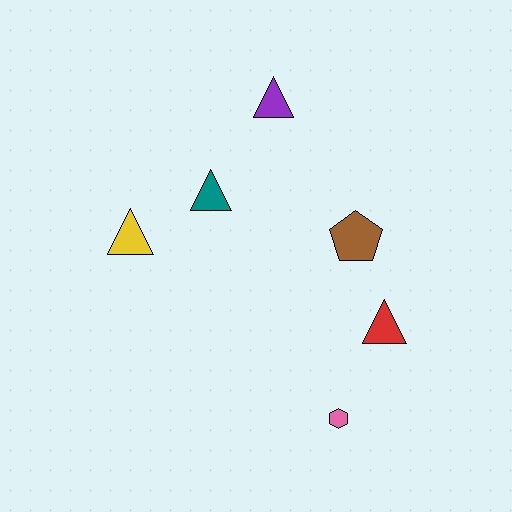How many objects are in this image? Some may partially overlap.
There are 6 objects.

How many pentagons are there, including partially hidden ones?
There is 1 pentagon.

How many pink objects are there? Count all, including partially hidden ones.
There is 1 pink object.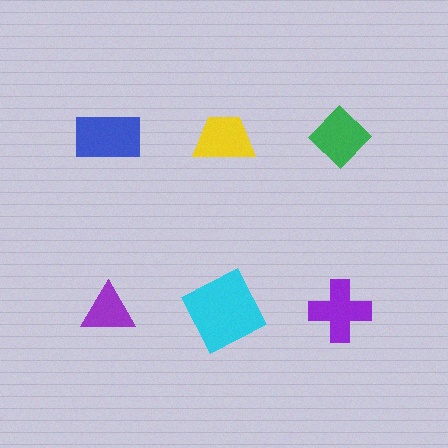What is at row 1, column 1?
A blue rectangle.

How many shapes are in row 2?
3 shapes.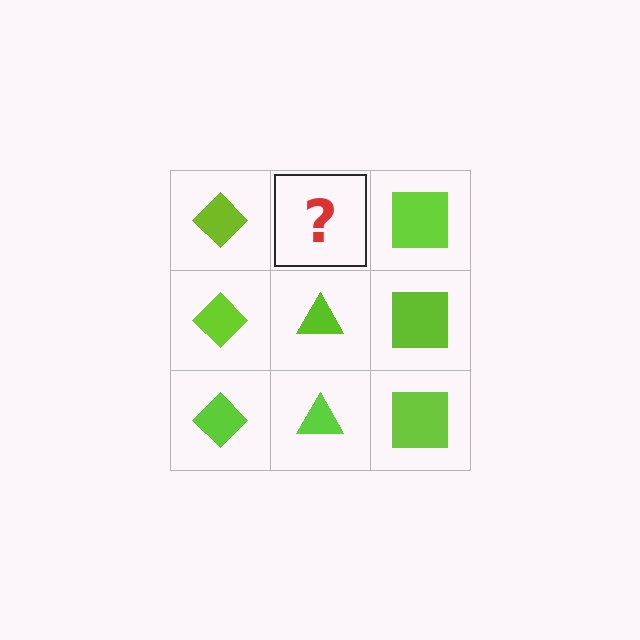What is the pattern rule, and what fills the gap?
The rule is that each column has a consistent shape. The gap should be filled with a lime triangle.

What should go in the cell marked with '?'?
The missing cell should contain a lime triangle.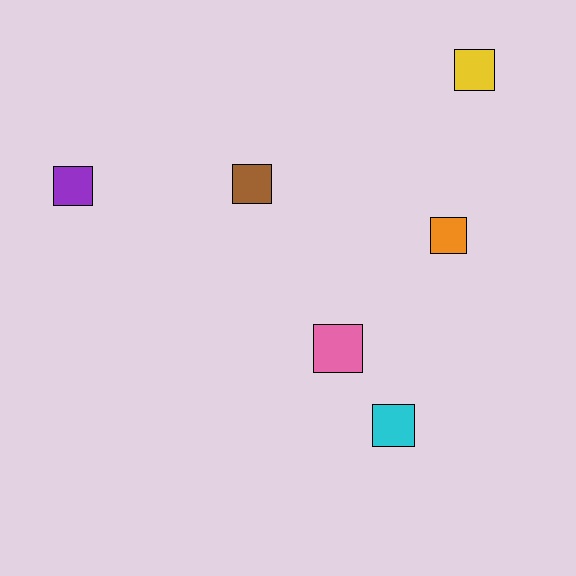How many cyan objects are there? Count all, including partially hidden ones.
There is 1 cyan object.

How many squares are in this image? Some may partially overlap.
There are 6 squares.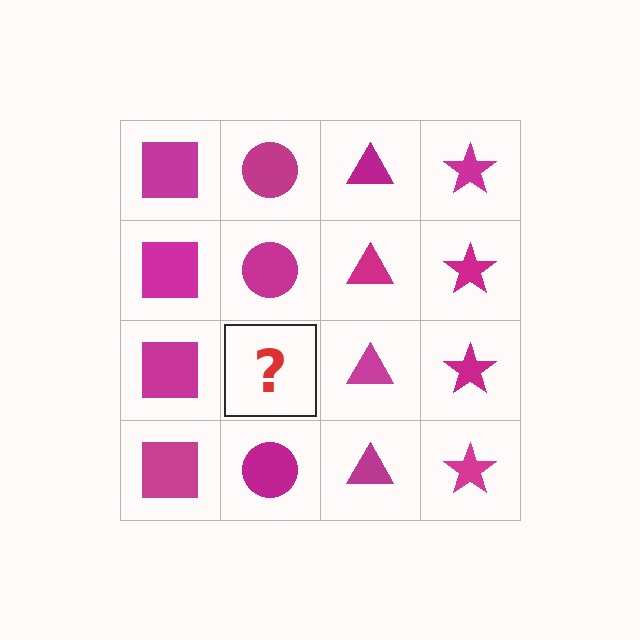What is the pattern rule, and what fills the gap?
The rule is that each column has a consistent shape. The gap should be filled with a magenta circle.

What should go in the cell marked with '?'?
The missing cell should contain a magenta circle.